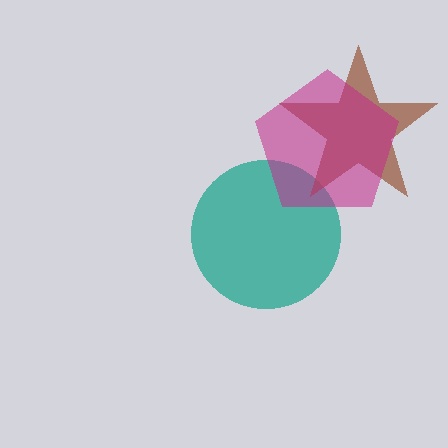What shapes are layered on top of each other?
The layered shapes are: a teal circle, a brown star, a magenta pentagon.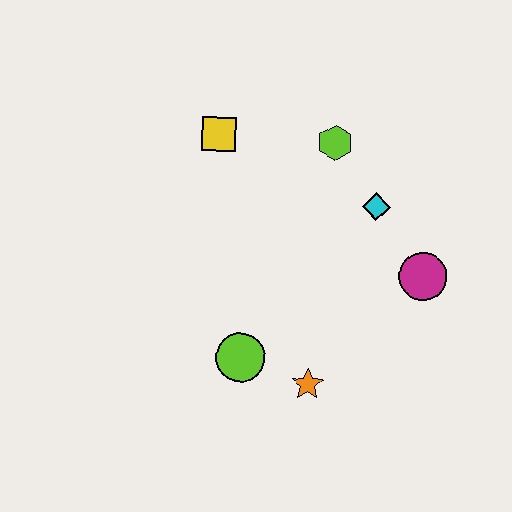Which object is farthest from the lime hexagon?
The orange star is farthest from the lime hexagon.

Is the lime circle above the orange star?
Yes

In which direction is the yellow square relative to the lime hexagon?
The yellow square is to the left of the lime hexagon.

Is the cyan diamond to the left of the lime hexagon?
No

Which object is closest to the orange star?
The lime circle is closest to the orange star.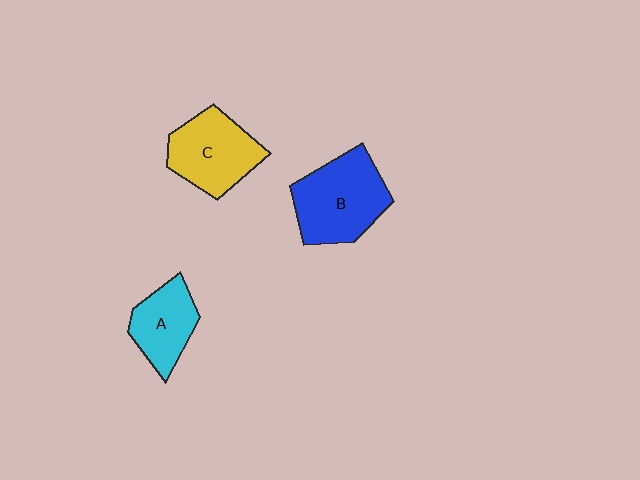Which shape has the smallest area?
Shape A (cyan).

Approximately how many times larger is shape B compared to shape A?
Approximately 1.5 times.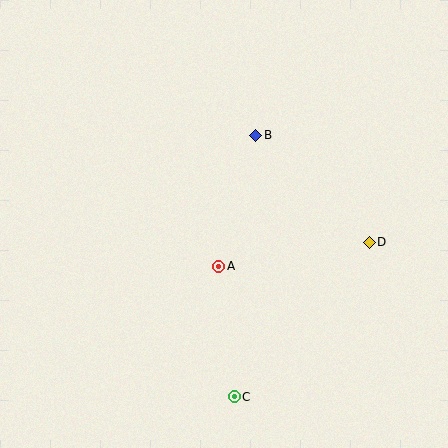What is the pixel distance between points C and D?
The distance between C and D is 205 pixels.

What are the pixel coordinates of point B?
Point B is at (256, 135).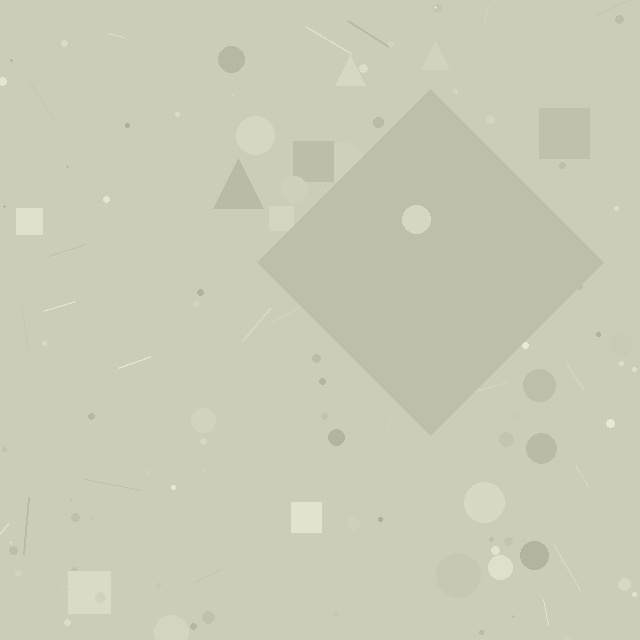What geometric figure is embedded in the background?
A diamond is embedded in the background.